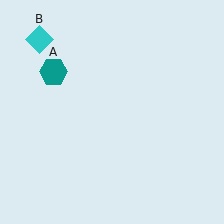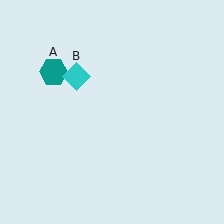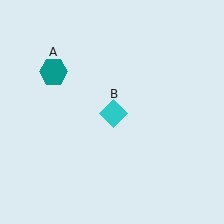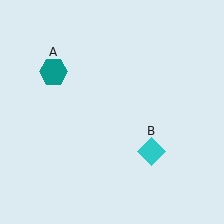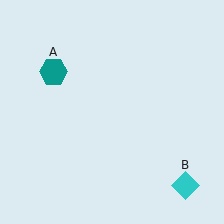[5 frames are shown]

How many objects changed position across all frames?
1 object changed position: cyan diamond (object B).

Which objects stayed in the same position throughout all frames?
Teal hexagon (object A) remained stationary.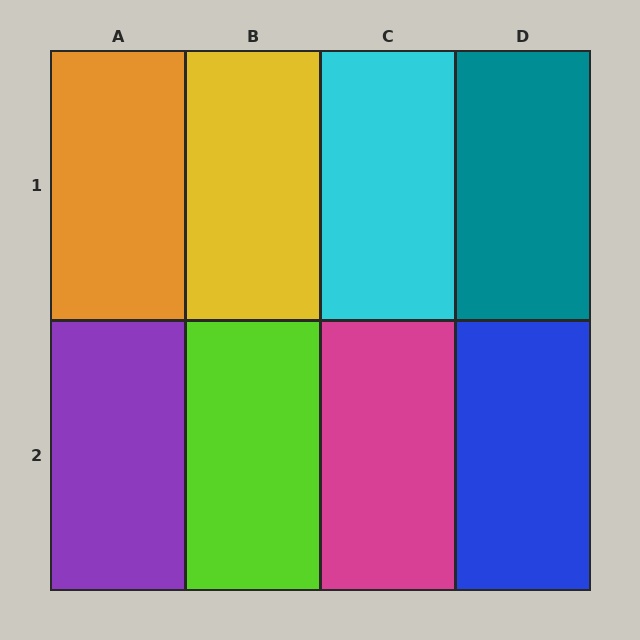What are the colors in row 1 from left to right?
Orange, yellow, cyan, teal.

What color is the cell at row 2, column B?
Lime.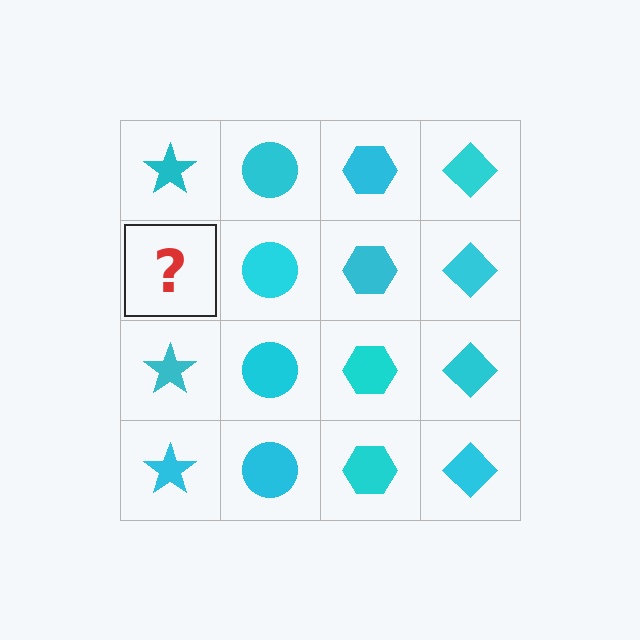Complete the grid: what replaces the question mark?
The question mark should be replaced with a cyan star.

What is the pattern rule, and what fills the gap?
The rule is that each column has a consistent shape. The gap should be filled with a cyan star.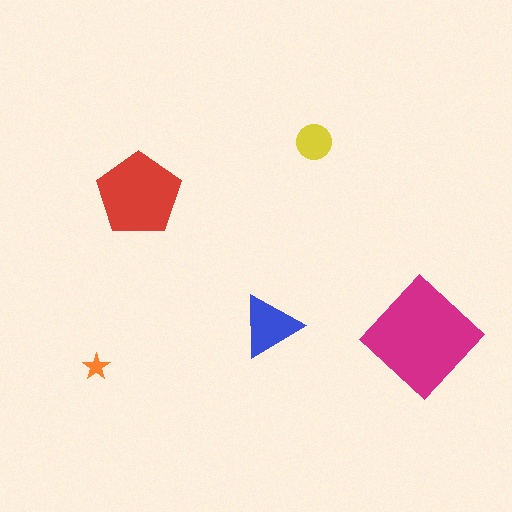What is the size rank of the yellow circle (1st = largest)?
4th.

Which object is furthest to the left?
The orange star is leftmost.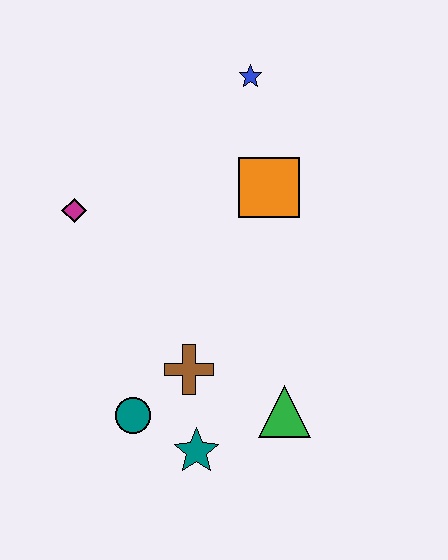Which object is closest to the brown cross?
The teal circle is closest to the brown cross.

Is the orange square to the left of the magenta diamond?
No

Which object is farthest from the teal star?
The blue star is farthest from the teal star.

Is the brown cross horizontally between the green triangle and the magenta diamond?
Yes